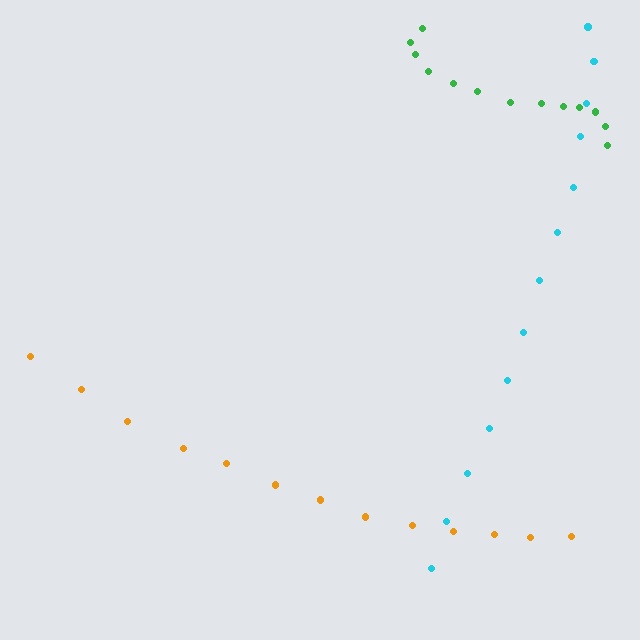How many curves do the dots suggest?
There are 3 distinct paths.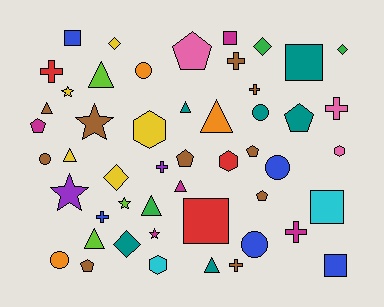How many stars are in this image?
There are 5 stars.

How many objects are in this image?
There are 50 objects.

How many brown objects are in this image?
There are 10 brown objects.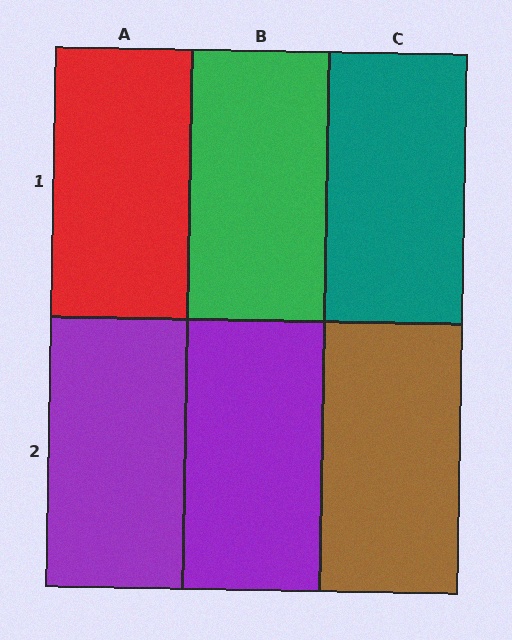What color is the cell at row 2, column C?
Brown.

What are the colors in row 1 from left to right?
Red, green, teal.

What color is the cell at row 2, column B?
Purple.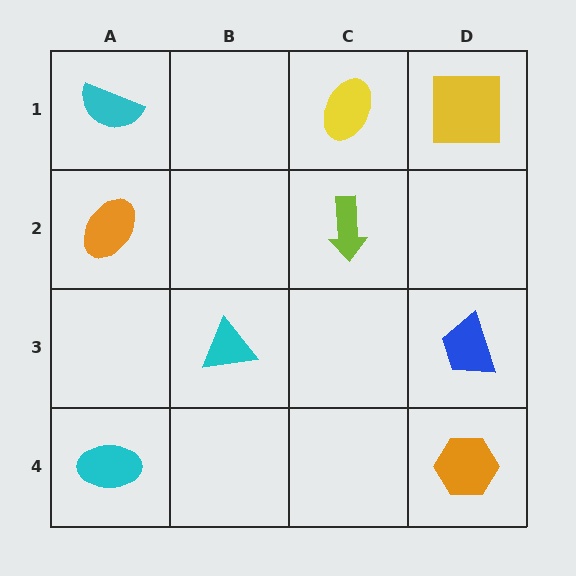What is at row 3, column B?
A cyan triangle.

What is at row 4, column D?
An orange hexagon.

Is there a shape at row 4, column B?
No, that cell is empty.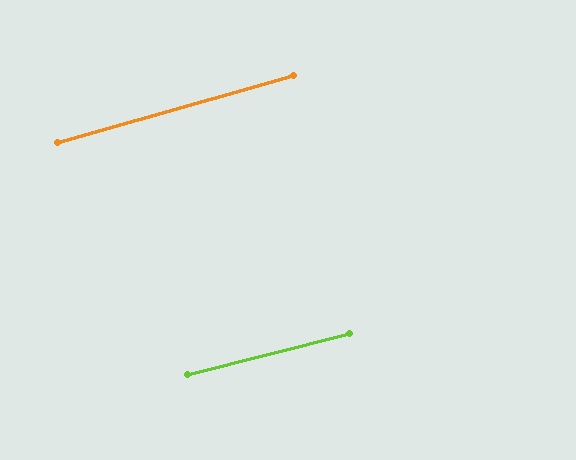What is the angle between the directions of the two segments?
Approximately 2 degrees.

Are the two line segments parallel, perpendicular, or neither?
Parallel — their directions differ by only 1.6°.